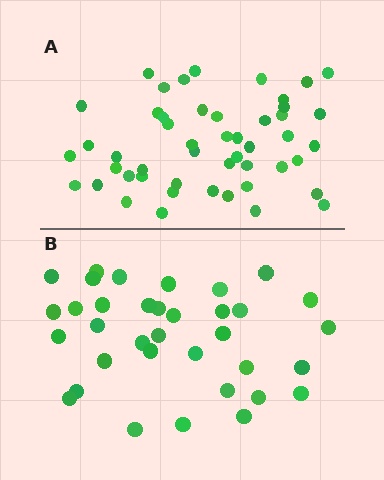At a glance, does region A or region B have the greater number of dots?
Region A (the top region) has more dots.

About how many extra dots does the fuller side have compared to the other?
Region A has approximately 15 more dots than region B.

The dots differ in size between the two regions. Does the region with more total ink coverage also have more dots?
No. Region B has more total ink coverage because its dots are larger, but region A actually contains more individual dots. Total area can be misleading — the number of items is what matters here.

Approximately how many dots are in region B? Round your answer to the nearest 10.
About 40 dots. (The exact count is 35, which rounds to 40.)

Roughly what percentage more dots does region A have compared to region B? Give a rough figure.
About 40% more.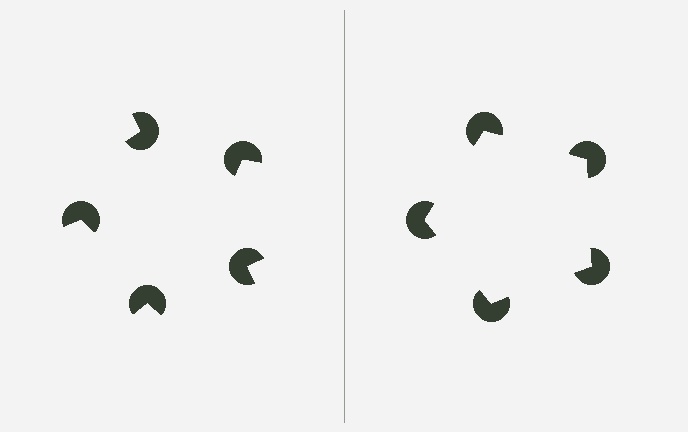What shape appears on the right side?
An illusory pentagon.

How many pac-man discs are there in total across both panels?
10 — 5 on each side.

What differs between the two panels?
The pac-man discs are positioned identically on both sides; only the wedge orientations differ. On the right they align to a pentagon; on the left they are misaligned.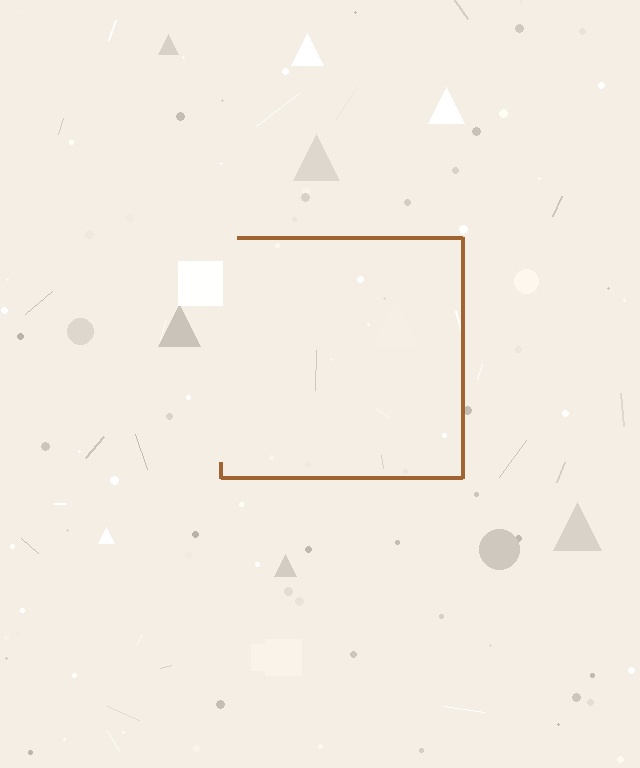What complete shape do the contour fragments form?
The contour fragments form a square.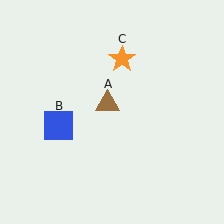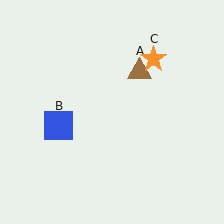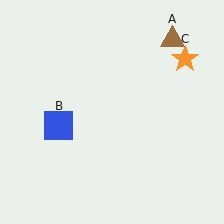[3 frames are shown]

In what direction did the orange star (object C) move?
The orange star (object C) moved right.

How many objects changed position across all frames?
2 objects changed position: brown triangle (object A), orange star (object C).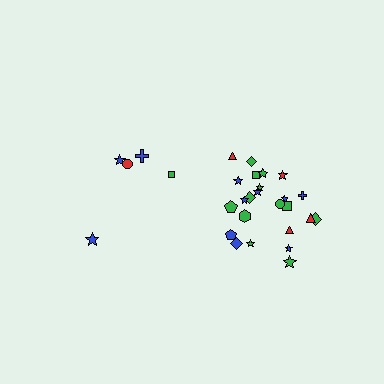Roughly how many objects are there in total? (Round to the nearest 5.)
Roughly 30 objects in total.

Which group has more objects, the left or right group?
The right group.